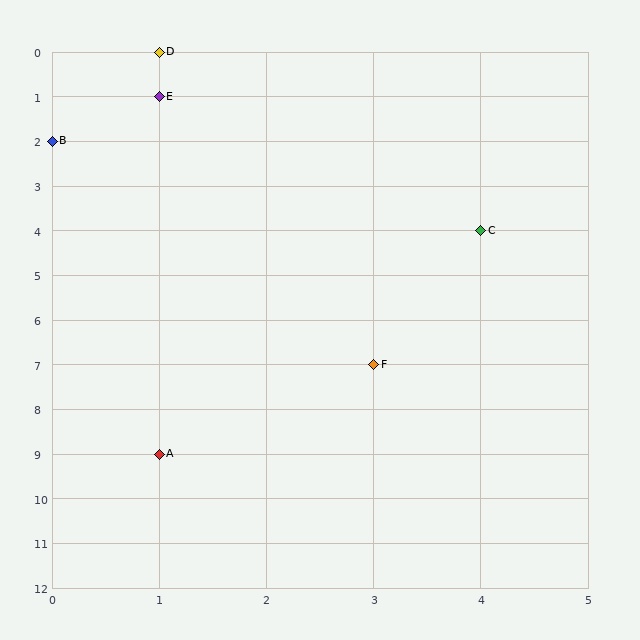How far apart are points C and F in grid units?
Points C and F are 1 column and 3 rows apart (about 3.2 grid units diagonally).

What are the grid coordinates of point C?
Point C is at grid coordinates (4, 4).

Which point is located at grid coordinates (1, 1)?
Point E is at (1, 1).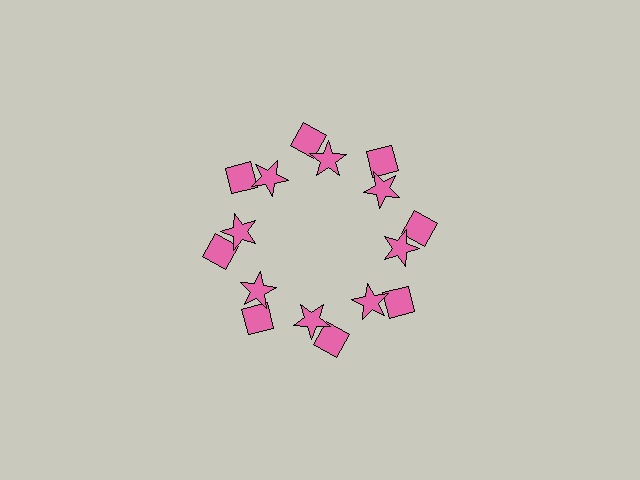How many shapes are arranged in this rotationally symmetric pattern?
There are 16 shapes, arranged in 8 groups of 2.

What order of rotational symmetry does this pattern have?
This pattern has 8-fold rotational symmetry.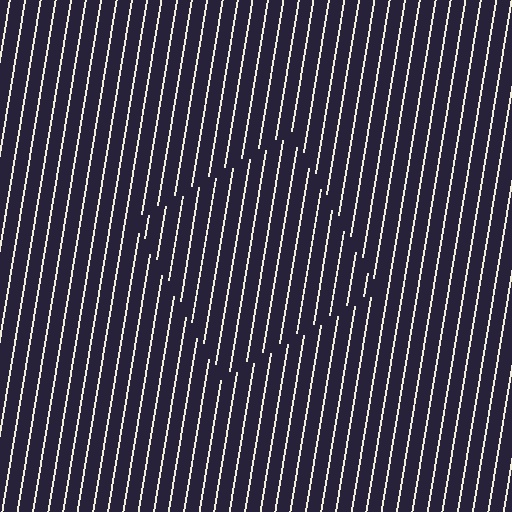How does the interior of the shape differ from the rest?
The interior of the shape contains the same grating, shifted by half a period — the contour is defined by the phase discontinuity where line-ends from the inner and outer gratings abut.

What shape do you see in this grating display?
An illusory square. The interior of the shape contains the same grating, shifted by half a period — the contour is defined by the phase discontinuity where line-ends from the inner and outer gratings abut.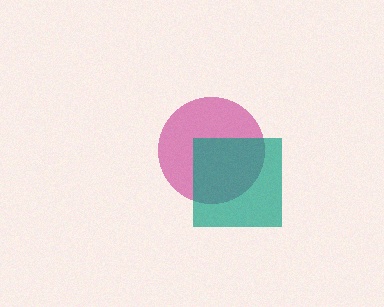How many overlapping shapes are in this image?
There are 2 overlapping shapes in the image.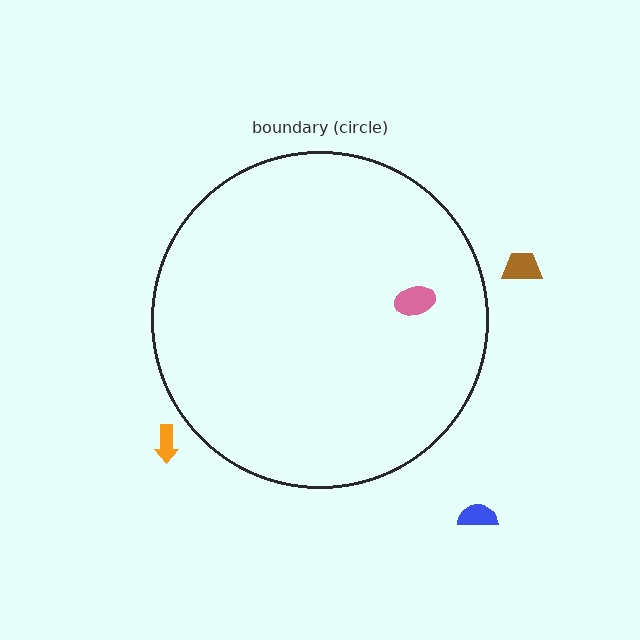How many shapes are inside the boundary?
1 inside, 3 outside.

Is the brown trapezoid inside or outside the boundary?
Outside.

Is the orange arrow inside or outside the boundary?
Outside.